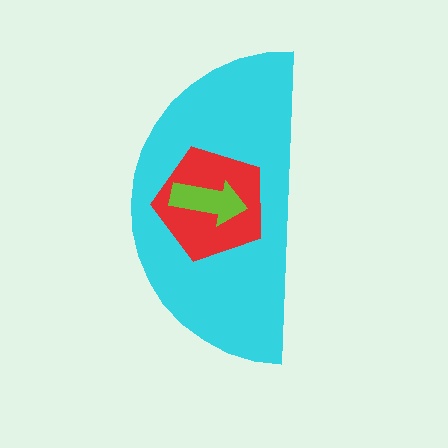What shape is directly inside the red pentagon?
The lime arrow.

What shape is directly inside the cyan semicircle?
The red pentagon.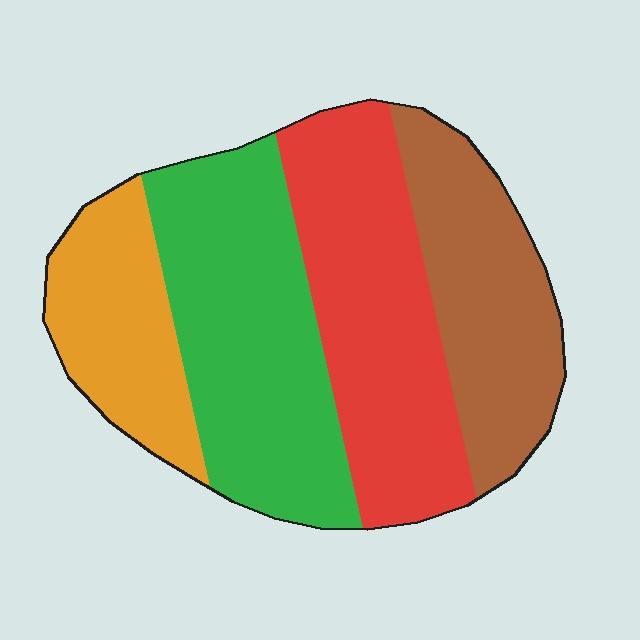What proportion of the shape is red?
Red covers roughly 30% of the shape.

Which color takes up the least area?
Orange, at roughly 15%.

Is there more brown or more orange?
Brown.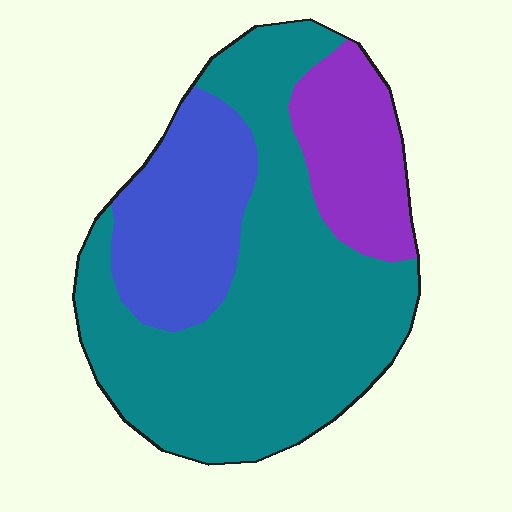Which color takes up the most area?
Teal, at roughly 60%.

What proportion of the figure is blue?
Blue covers around 20% of the figure.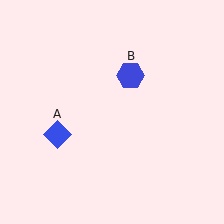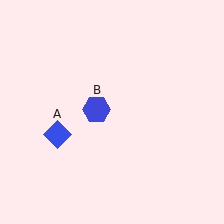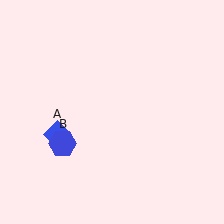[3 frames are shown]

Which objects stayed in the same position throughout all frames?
Blue diamond (object A) remained stationary.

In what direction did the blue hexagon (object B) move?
The blue hexagon (object B) moved down and to the left.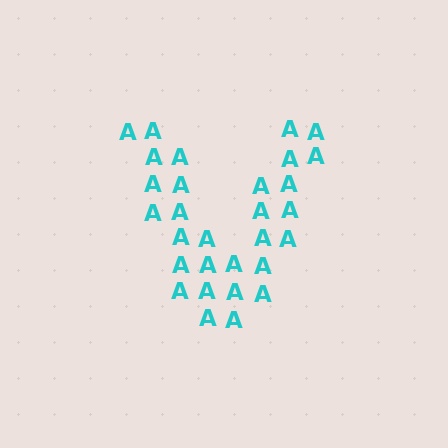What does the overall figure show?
The overall figure shows the letter V.